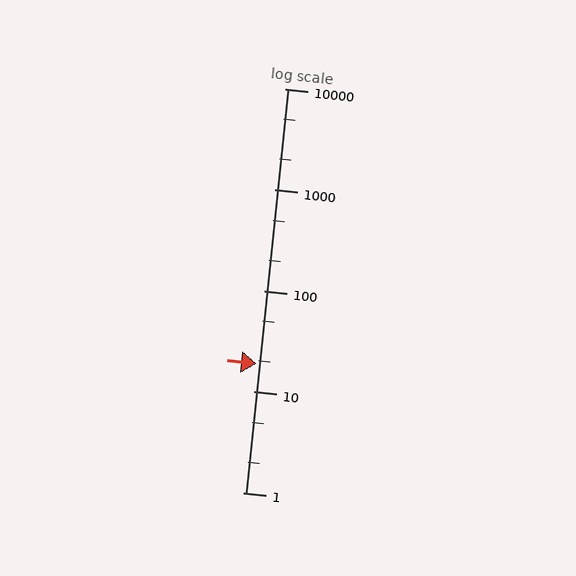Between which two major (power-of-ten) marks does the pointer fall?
The pointer is between 10 and 100.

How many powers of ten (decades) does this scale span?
The scale spans 4 decades, from 1 to 10000.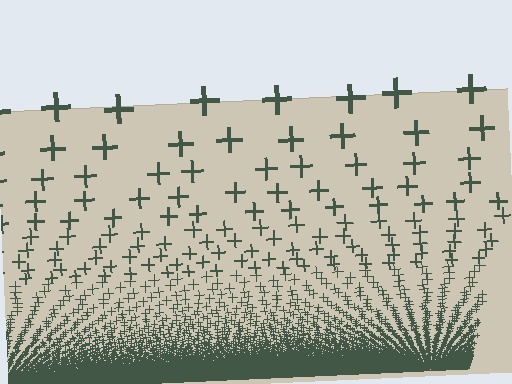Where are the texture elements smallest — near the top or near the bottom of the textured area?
Near the bottom.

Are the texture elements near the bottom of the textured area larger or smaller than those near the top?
Smaller. The gradient is inverted — elements near the bottom are smaller and denser.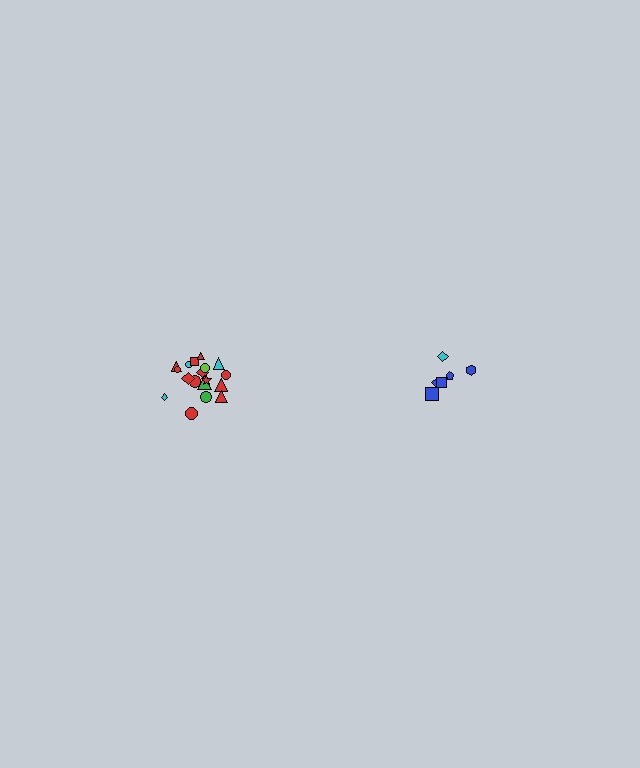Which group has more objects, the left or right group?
The left group.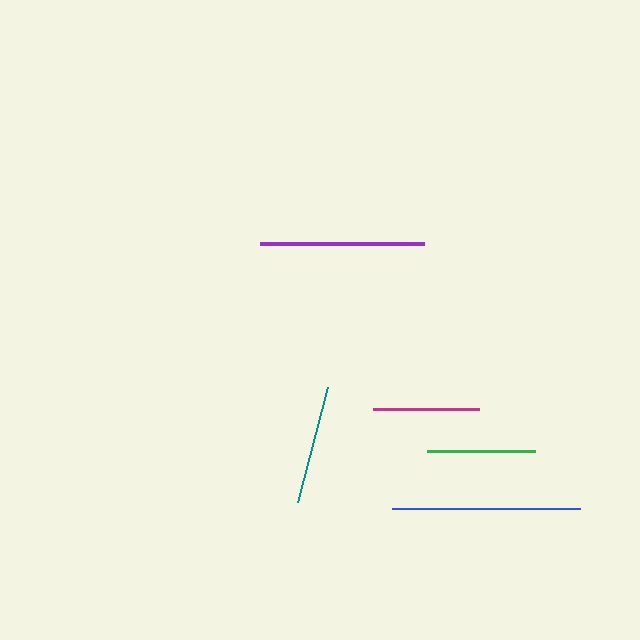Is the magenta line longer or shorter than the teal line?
The teal line is longer than the magenta line.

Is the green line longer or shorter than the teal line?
The teal line is longer than the green line.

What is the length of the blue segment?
The blue segment is approximately 188 pixels long.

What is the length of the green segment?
The green segment is approximately 108 pixels long.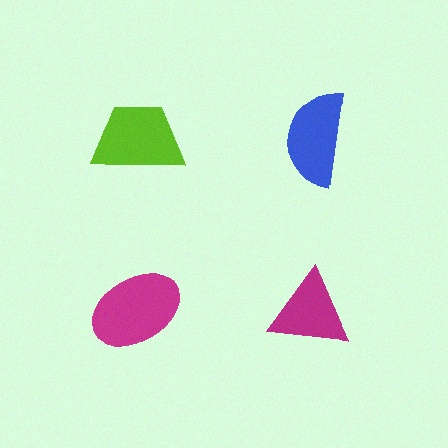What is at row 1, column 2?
A blue semicircle.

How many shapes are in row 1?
2 shapes.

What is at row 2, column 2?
A magenta triangle.